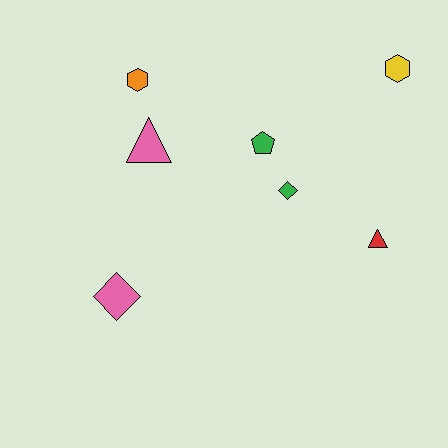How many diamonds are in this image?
There are 2 diamonds.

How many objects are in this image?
There are 7 objects.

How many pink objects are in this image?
There are 2 pink objects.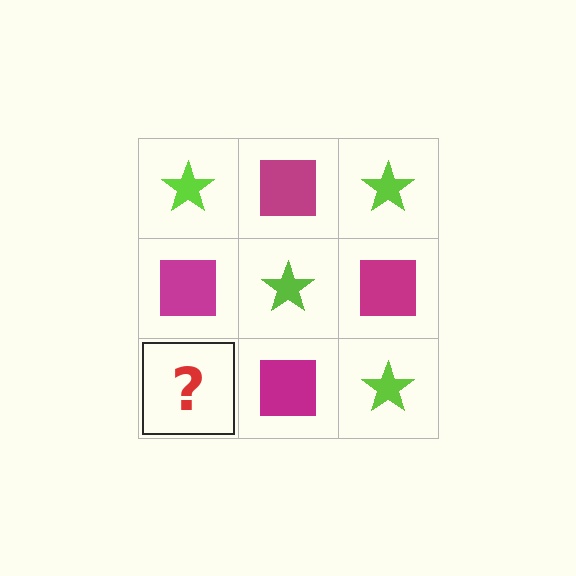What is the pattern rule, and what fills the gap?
The rule is that it alternates lime star and magenta square in a checkerboard pattern. The gap should be filled with a lime star.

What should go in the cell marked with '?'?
The missing cell should contain a lime star.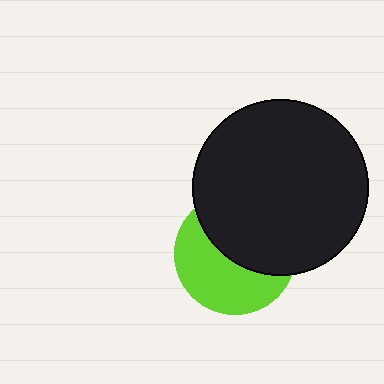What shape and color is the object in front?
The object in front is a black circle.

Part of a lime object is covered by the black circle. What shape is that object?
It is a circle.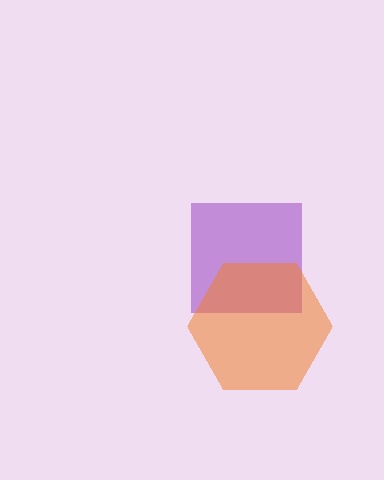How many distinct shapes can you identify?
There are 2 distinct shapes: a purple square, an orange hexagon.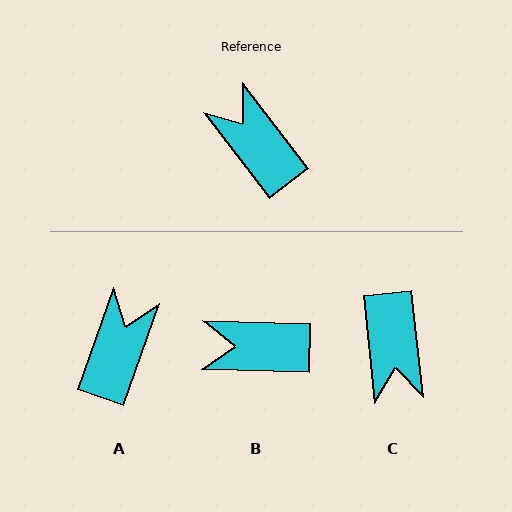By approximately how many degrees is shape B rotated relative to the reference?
Approximately 51 degrees counter-clockwise.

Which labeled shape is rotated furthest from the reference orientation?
C, about 149 degrees away.